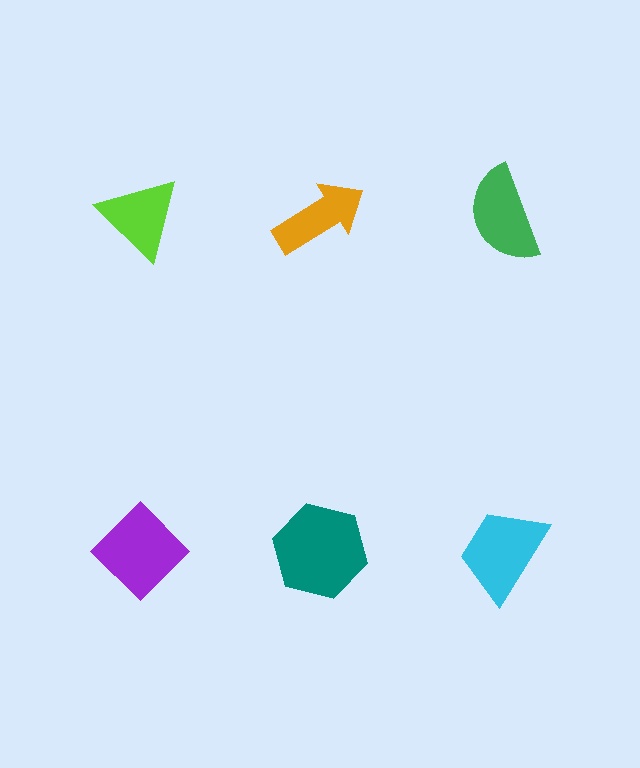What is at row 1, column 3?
A green semicircle.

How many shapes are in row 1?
3 shapes.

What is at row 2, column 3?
A cyan trapezoid.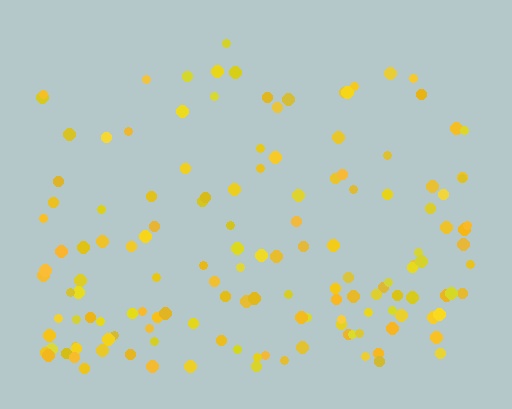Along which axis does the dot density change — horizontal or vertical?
Vertical.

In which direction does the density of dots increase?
From top to bottom, with the bottom side densest.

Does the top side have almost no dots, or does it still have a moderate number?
Still a moderate number, just noticeably fewer than the bottom.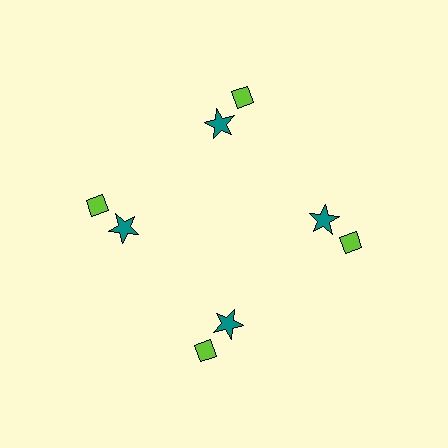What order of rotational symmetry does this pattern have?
This pattern has 4-fold rotational symmetry.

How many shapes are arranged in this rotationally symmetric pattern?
There are 8 shapes, arranged in 4 groups of 2.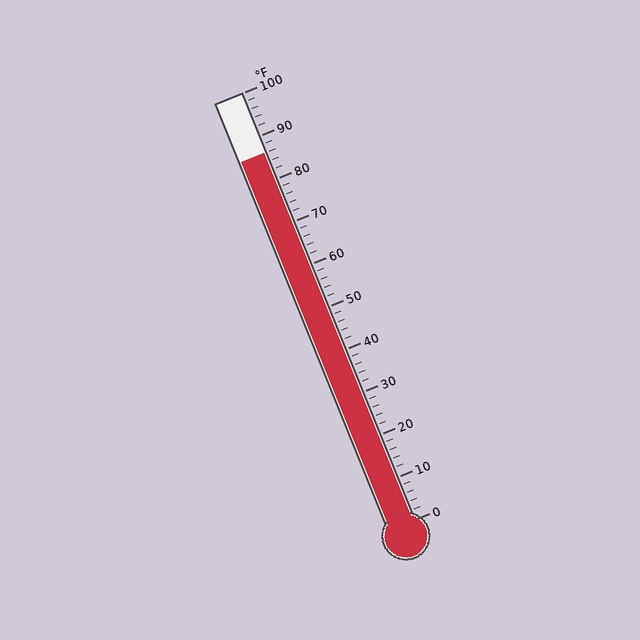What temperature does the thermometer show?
The thermometer shows approximately 86°F.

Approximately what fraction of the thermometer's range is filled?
The thermometer is filled to approximately 85% of its range.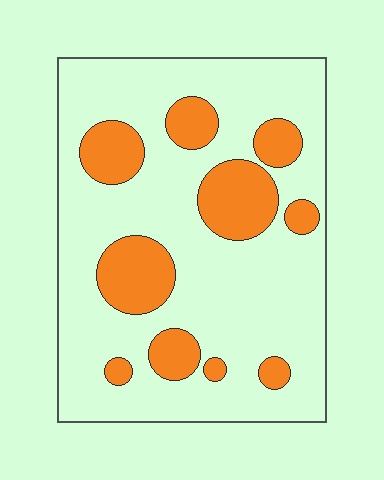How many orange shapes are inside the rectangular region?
10.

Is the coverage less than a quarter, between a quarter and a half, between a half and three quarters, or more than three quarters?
Less than a quarter.